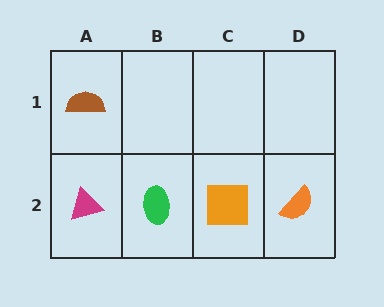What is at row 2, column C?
An orange square.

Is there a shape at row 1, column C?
No, that cell is empty.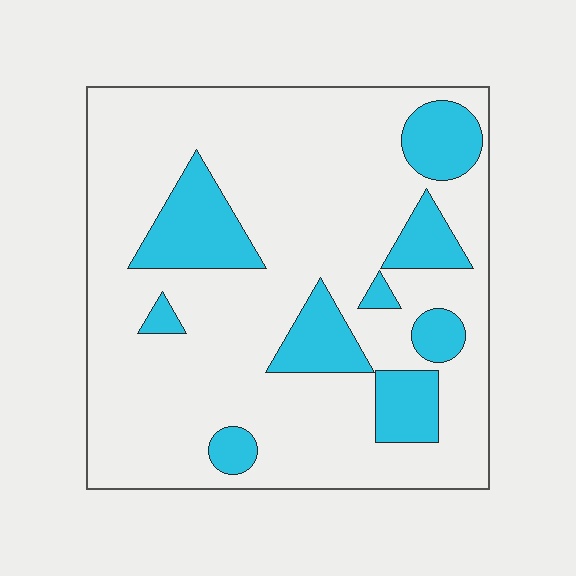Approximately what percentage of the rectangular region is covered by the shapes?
Approximately 20%.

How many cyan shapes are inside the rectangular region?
9.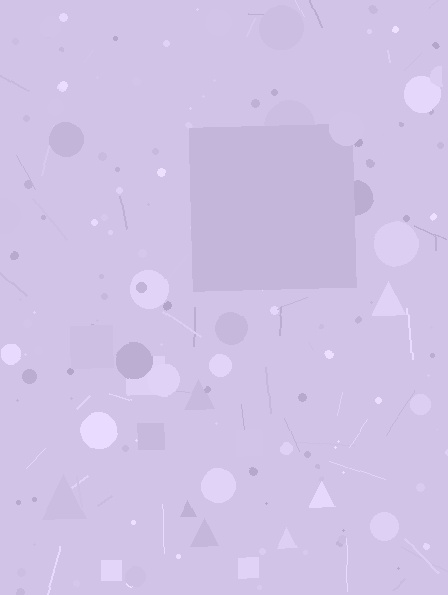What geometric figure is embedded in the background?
A square is embedded in the background.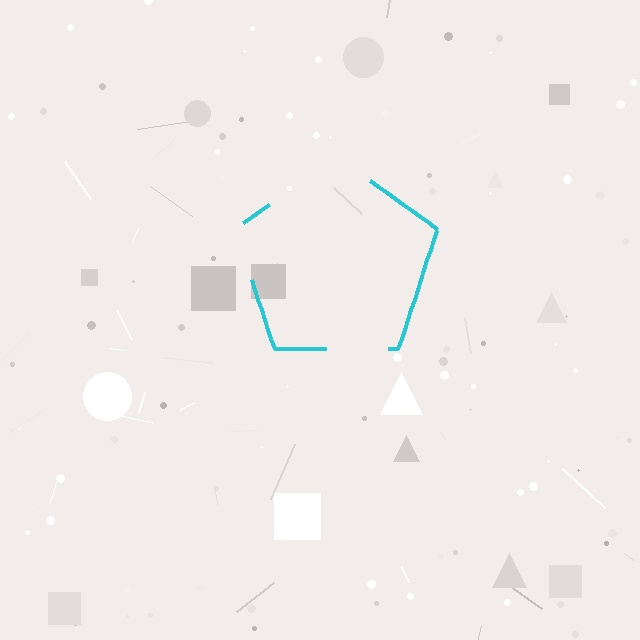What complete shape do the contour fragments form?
The contour fragments form a pentagon.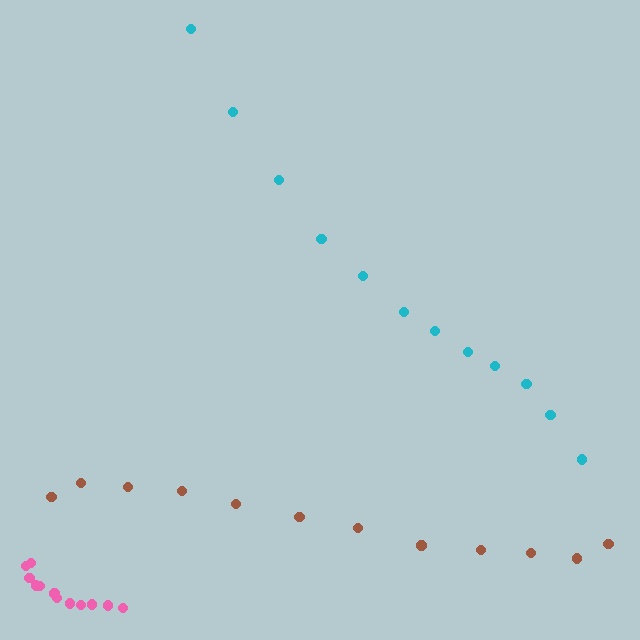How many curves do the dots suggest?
There are 3 distinct paths.